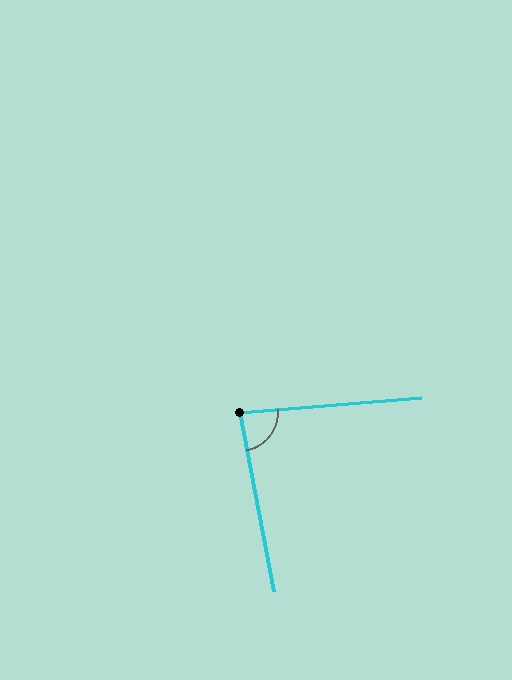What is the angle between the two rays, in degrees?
Approximately 84 degrees.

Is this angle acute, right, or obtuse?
It is acute.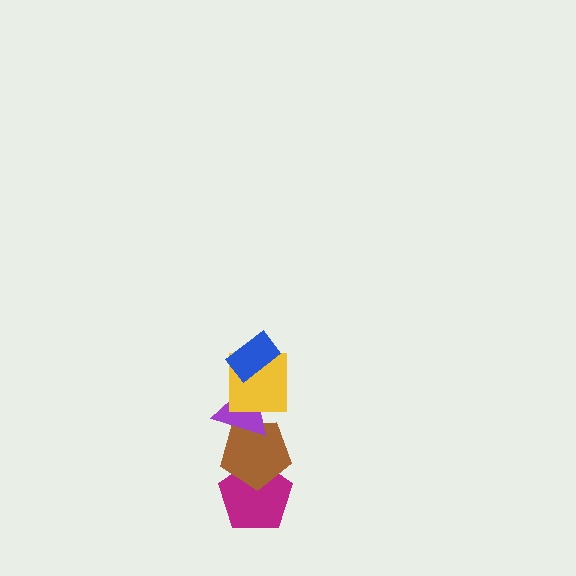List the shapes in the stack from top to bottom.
From top to bottom: the blue rectangle, the yellow square, the purple triangle, the brown pentagon, the magenta pentagon.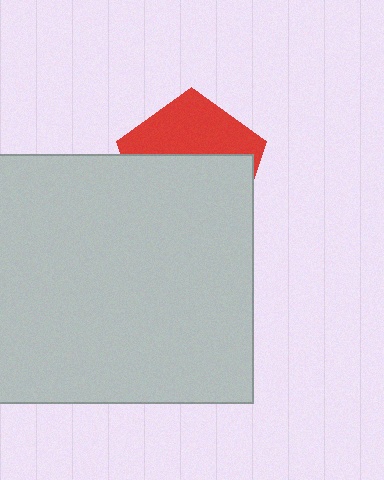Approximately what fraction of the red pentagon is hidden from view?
Roughly 60% of the red pentagon is hidden behind the light gray rectangle.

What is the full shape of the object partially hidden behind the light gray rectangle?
The partially hidden object is a red pentagon.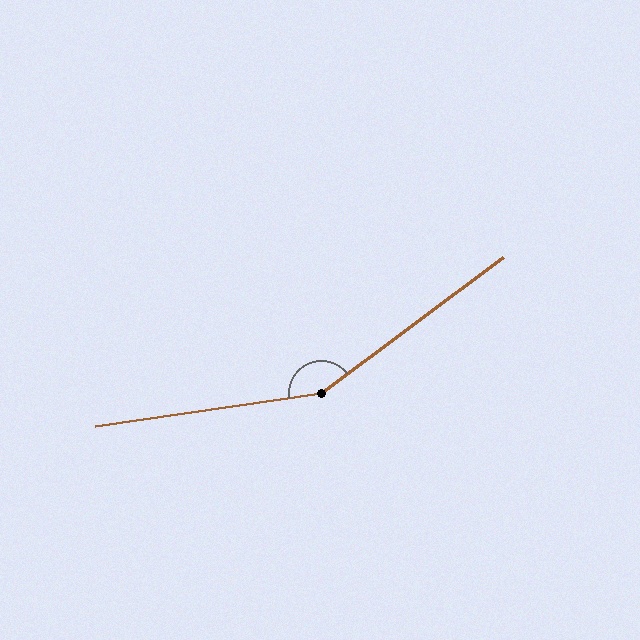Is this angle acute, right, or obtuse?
It is obtuse.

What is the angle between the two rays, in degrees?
Approximately 151 degrees.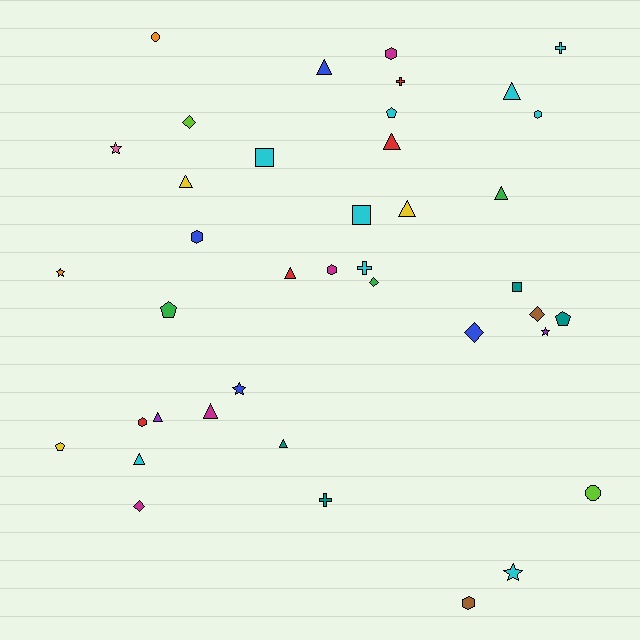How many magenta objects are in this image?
There are 4 magenta objects.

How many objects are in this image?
There are 40 objects.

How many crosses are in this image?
There are 4 crosses.